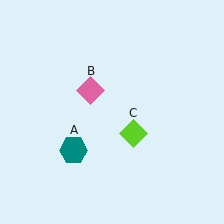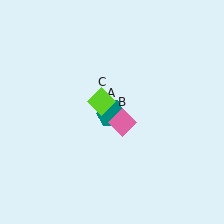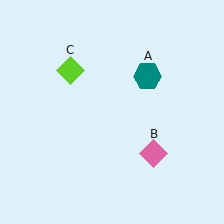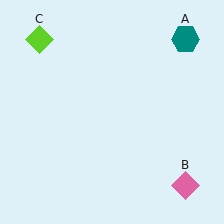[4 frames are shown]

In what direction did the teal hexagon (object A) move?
The teal hexagon (object A) moved up and to the right.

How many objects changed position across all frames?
3 objects changed position: teal hexagon (object A), pink diamond (object B), lime diamond (object C).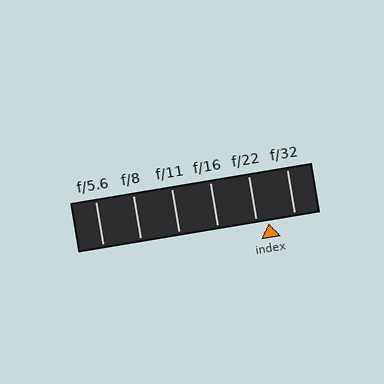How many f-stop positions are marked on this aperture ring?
There are 6 f-stop positions marked.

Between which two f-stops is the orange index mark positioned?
The index mark is between f/22 and f/32.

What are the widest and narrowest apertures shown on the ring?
The widest aperture shown is f/5.6 and the narrowest is f/32.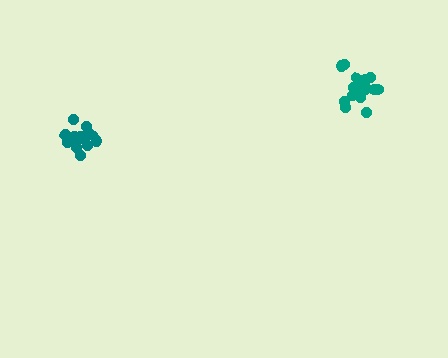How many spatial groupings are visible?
There are 2 spatial groupings.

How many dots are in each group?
Group 1: 19 dots, Group 2: 15 dots (34 total).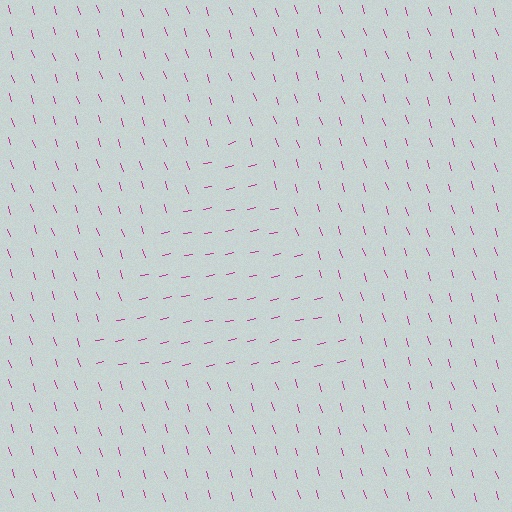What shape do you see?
I see a triangle.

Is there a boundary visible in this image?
Yes, there is a texture boundary formed by a change in line orientation.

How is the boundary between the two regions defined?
The boundary is defined purely by a change in line orientation (approximately 85 degrees difference). All lines are the same color and thickness.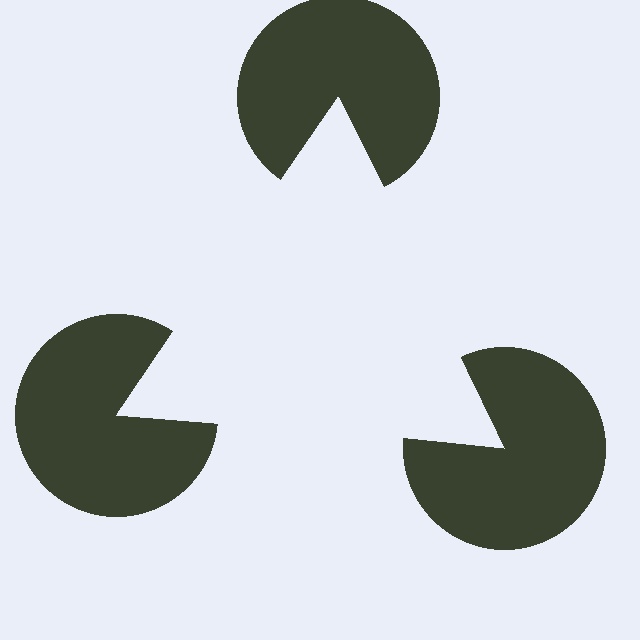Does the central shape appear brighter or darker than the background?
It typically appears slightly brighter than the background, even though no actual brightness change is drawn.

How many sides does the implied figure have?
3 sides.